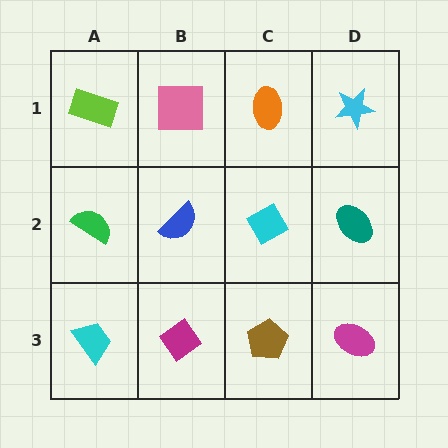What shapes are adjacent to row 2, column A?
A lime rectangle (row 1, column A), a cyan trapezoid (row 3, column A), a blue semicircle (row 2, column B).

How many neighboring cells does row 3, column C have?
3.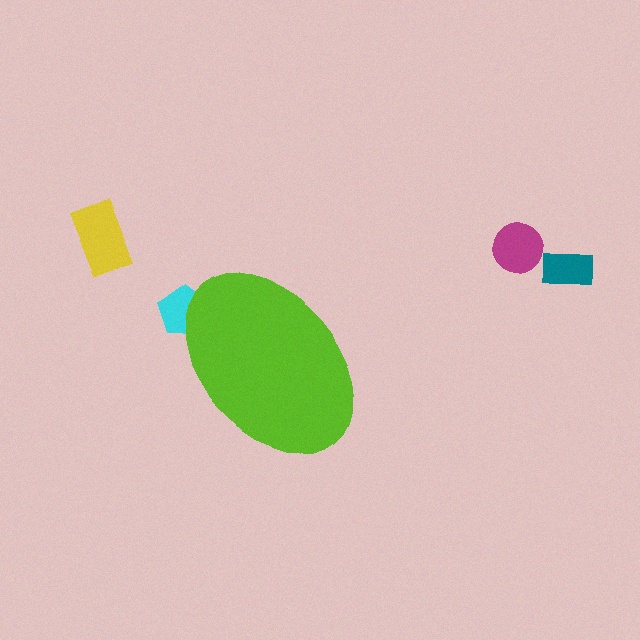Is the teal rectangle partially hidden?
No, the teal rectangle is fully visible.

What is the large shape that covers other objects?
A lime ellipse.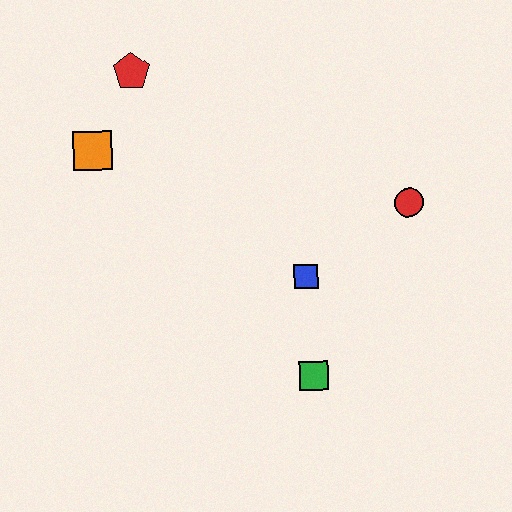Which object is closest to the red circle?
The blue square is closest to the red circle.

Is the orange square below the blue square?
No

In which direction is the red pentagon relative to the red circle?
The red pentagon is to the left of the red circle.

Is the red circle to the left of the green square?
No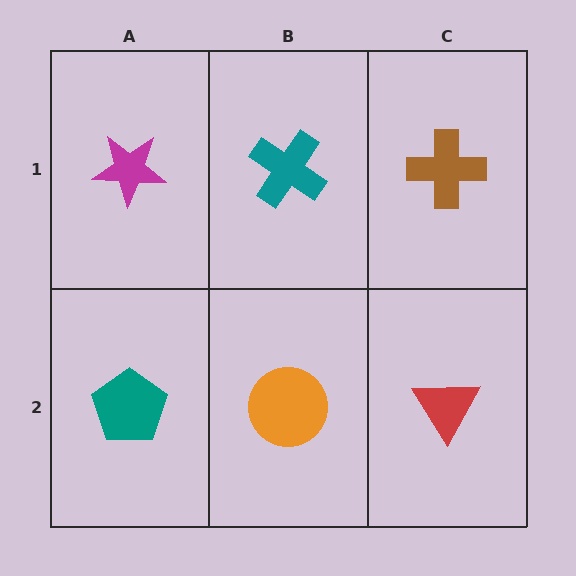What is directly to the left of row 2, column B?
A teal pentagon.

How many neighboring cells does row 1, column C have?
2.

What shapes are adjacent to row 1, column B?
An orange circle (row 2, column B), a magenta star (row 1, column A), a brown cross (row 1, column C).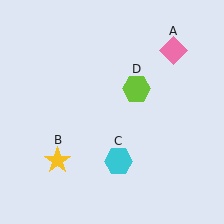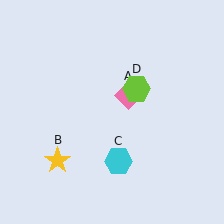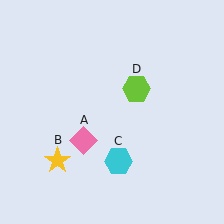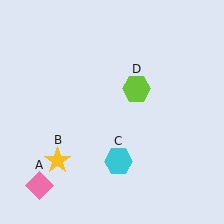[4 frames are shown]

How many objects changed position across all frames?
1 object changed position: pink diamond (object A).